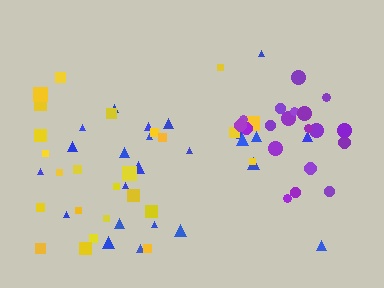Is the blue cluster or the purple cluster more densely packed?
Purple.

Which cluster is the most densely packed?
Purple.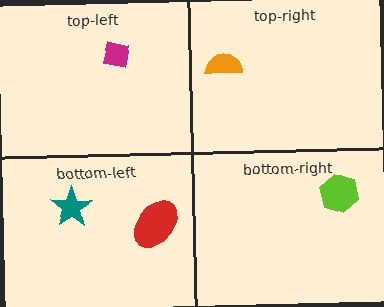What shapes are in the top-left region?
The magenta square.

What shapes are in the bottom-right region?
The lime hexagon.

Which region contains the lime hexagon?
The bottom-right region.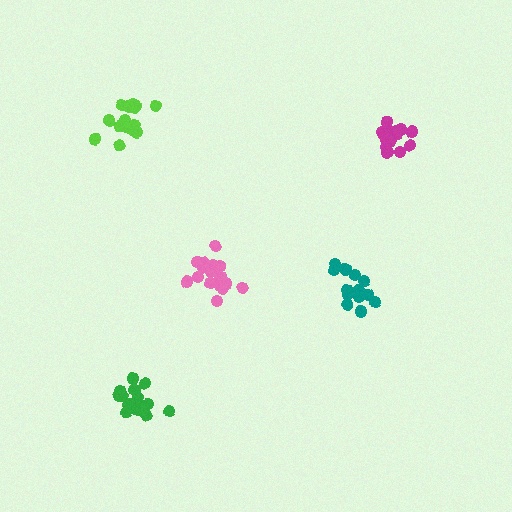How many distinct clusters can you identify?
There are 5 distinct clusters.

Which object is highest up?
The lime cluster is topmost.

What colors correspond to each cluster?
The clusters are colored: magenta, pink, lime, green, teal.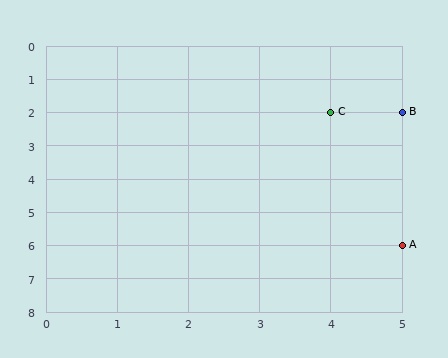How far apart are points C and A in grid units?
Points C and A are 1 column and 4 rows apart (about 4.1 grid units diagonally).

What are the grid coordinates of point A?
Point A is at grid coordinates (5, 6).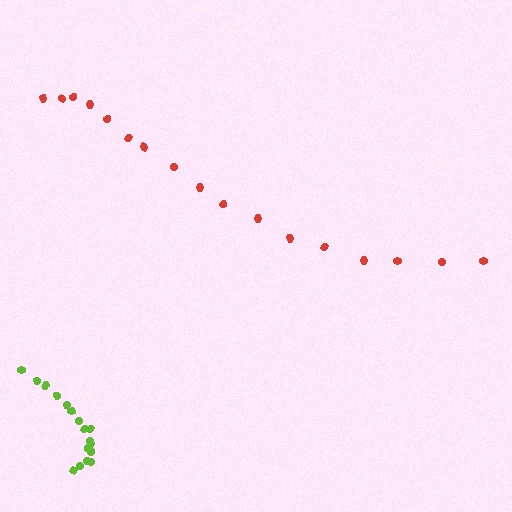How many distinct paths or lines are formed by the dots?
There are 2 distinct paths.